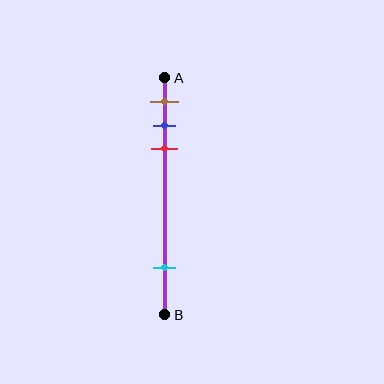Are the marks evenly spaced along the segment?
No, the marks are not evenly spaced.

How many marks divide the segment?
There are 4 marks dividing the segment.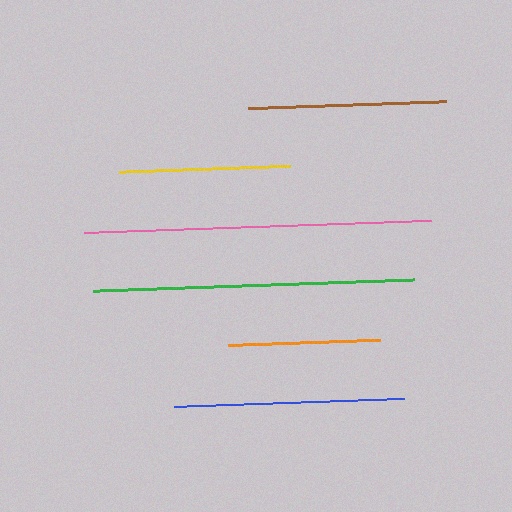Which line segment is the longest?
The pink line is the longest at approximately 347 pixels.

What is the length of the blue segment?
The blue segment is approximately 231 pixels long.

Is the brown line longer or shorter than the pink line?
The pink line is longer than the brown line.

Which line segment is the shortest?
The orange line is the shortest at approximately 152 pixels.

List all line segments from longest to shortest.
From longest to shortest: pink, green, blue, brown, yellow, orange.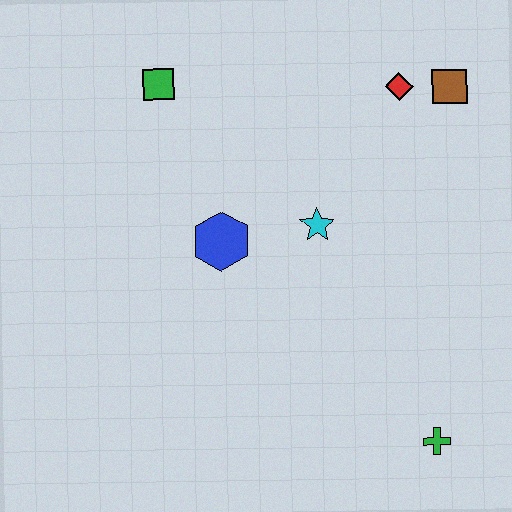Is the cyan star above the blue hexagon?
Yes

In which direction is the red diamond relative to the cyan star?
The red diamond is above the cyan star.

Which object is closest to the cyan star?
The blue hexagon is closest to the cyan star.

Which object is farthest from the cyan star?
The green cross is farthest from the cyan star.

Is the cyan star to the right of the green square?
Yes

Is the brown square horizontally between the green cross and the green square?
No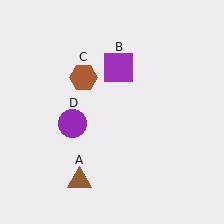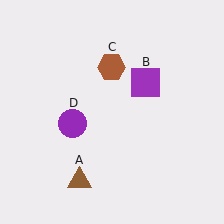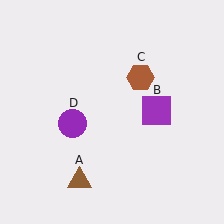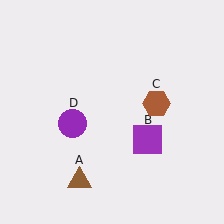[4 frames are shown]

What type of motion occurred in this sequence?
The purple square (object B), brown hexagon (object C) rotated clockwise around the center of the scene.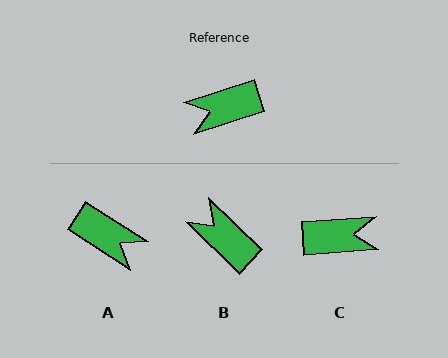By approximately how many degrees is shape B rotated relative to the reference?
Approximately 62 degrees clockwise.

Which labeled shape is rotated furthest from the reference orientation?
C, about 167 degrees away.